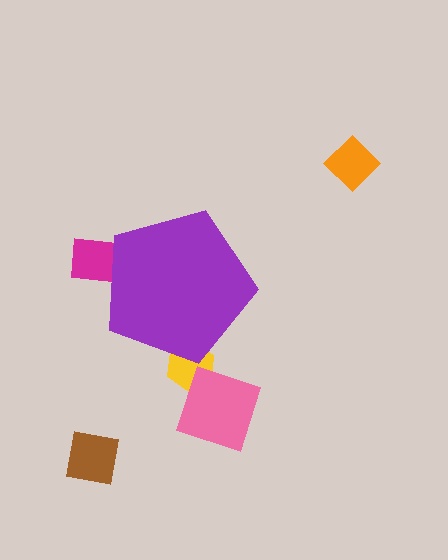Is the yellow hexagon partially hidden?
Yes, the yellow hexagon is partially hidden behind the purple pentagon.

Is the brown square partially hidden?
No, the brown square is fully visible.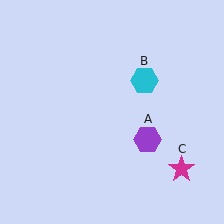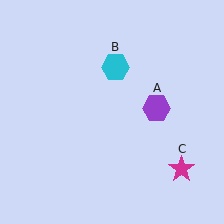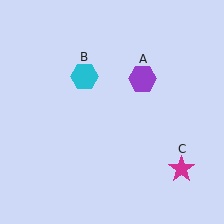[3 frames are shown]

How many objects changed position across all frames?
2 objects changed position: purple hexagon (object A), cyan hexagon (object B).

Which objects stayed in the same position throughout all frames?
Magenta star (object C) remained stationary.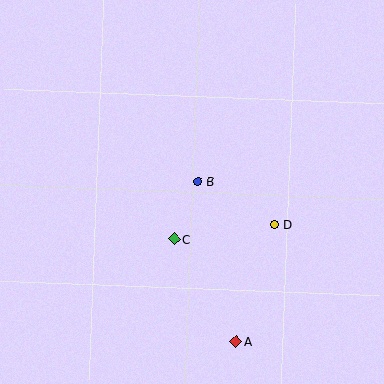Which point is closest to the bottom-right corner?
Point A is closest to the bottom-right corner.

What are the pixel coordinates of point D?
Point D is at (275, 224).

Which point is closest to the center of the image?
Point B at (198, 182) is closest to the center.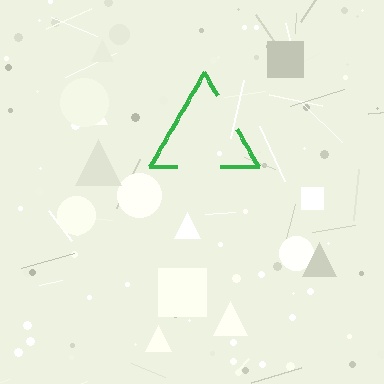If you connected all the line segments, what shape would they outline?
They would outline a triangle.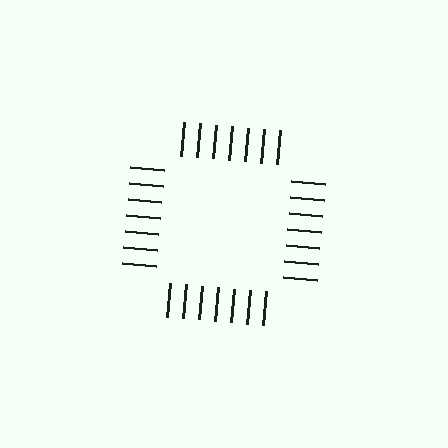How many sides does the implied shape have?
4 sides — the line-ends trace a square.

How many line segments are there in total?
28 — 7 along each of the 4 edges.